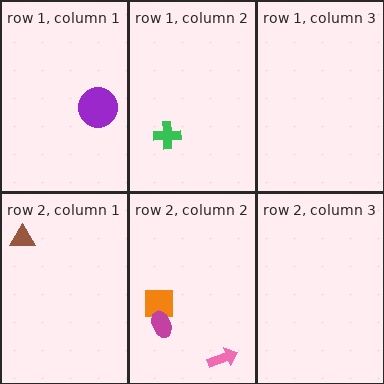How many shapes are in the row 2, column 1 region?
1.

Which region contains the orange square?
The row 2, column 2 region.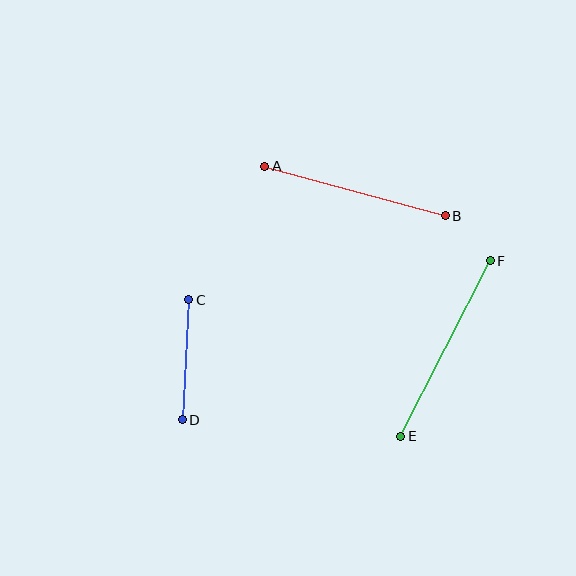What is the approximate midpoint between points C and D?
The midpoint is at approximately (185, 360) pixels.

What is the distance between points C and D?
The distance is approximately 120 pixels.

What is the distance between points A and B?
The distance is approximately 187 pixels.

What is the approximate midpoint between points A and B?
The midpoint is at approximately (355, 191) pixels.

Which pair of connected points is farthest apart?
Points E and F are farthest apart.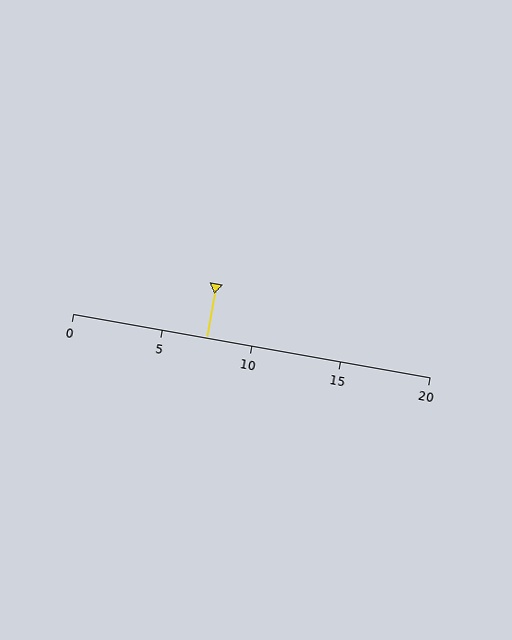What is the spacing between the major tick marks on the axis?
The major ticks are spaced 5 apart.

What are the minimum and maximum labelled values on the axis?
The axis runs from 0 to 20.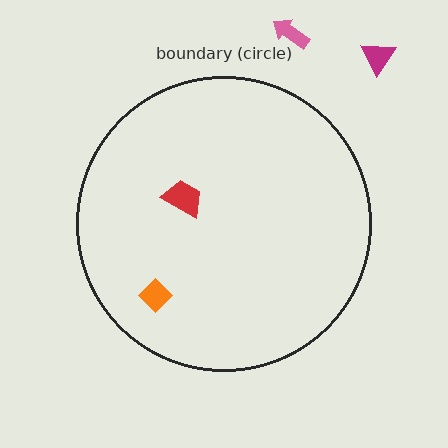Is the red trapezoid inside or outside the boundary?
Inside.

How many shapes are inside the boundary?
2 inside, 2 outside.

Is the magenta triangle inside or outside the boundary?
Outside.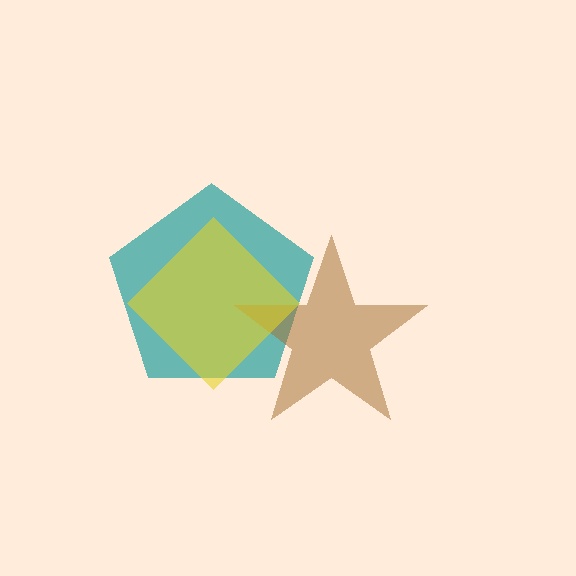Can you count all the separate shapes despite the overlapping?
Yes, there are 3 separate shapes.